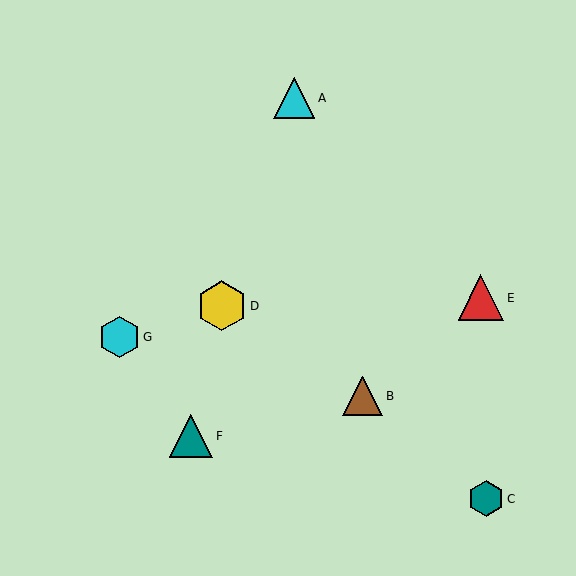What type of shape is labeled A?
Shape A is a cyan triangle.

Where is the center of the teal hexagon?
The center of the teal hexagon is at (486, 499).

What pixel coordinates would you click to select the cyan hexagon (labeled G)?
Click at (119, 337) to select the cyan hexagon G.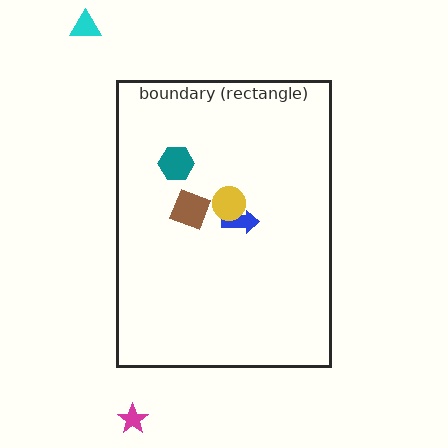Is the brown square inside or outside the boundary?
Inside.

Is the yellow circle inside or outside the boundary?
Inside.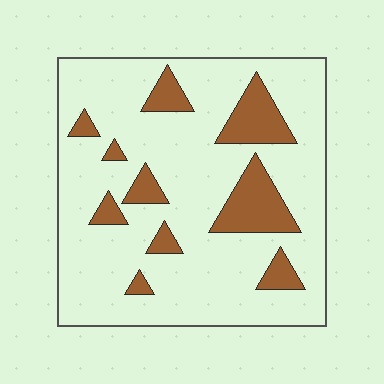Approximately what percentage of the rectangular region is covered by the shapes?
Approximately 20%.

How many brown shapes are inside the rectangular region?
10.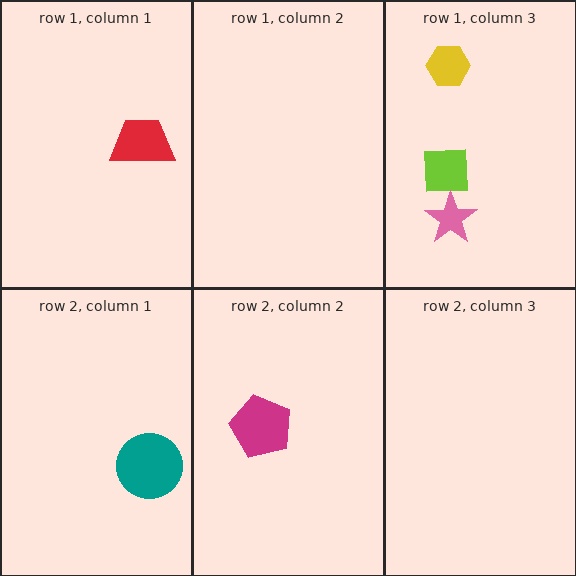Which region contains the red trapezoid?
The row 1, column 1 region.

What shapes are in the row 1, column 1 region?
The red trapezoid.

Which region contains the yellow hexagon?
The row 1, column 3 region.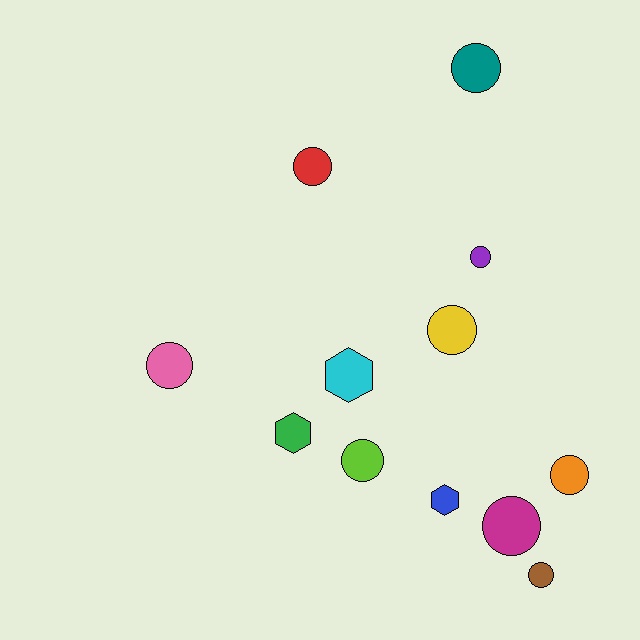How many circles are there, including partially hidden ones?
There are 9 circles.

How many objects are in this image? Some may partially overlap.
There are 12 objects.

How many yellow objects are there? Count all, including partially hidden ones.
There is 1 yellow object.